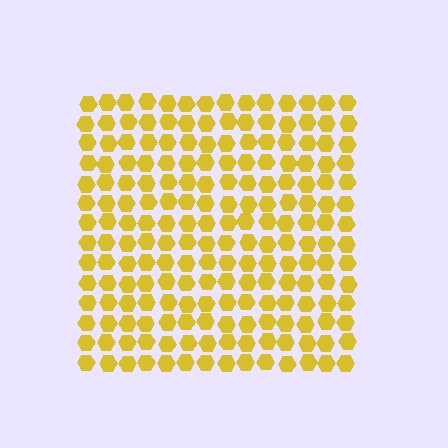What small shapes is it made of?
It is made of small hexagons.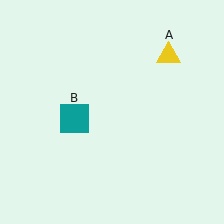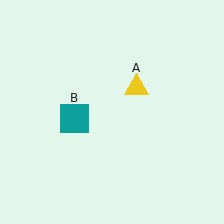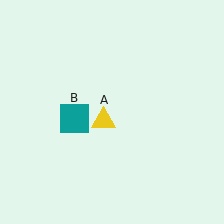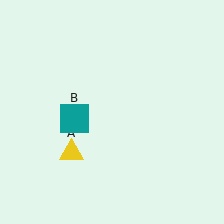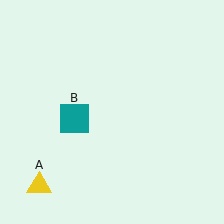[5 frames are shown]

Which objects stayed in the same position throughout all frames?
Teal square (object B) remained stationary.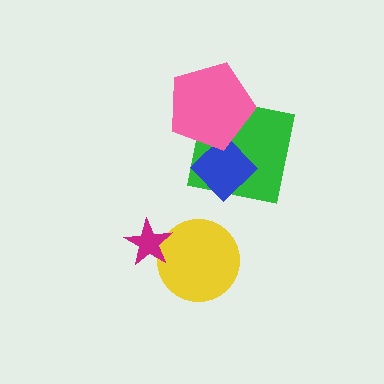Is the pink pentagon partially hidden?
No, no other shape covers it.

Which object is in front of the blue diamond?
The pink pentagon is in front of the blue diamond.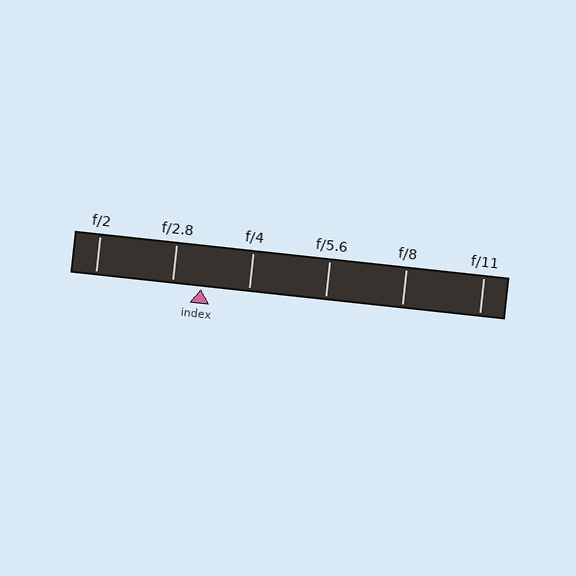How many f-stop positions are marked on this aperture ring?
There are 6 f-stop positions marked.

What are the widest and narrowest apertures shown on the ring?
The widest aperture shown is f/2 and the narrowest is f/11.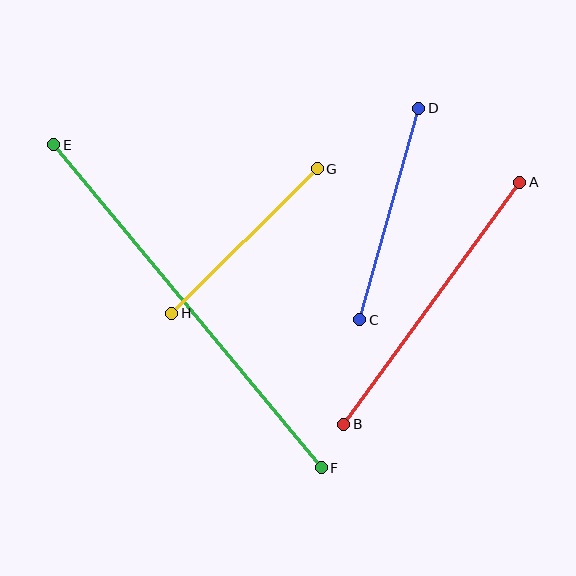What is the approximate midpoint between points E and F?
The midpoint is at approximately (187, 306) pixels.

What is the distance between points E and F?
The distance is approximately 419 pixels.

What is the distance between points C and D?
The distance is approximately 220 pixels.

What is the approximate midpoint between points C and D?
The midpoint is at approximately (389, 214) pixels.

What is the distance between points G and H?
The distance is approximately 205 pixels.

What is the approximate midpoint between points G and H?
The midpoint is at approximately (244, 241) pixels.